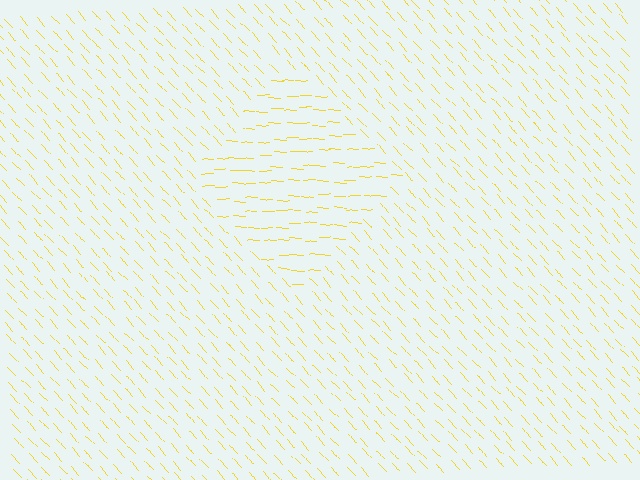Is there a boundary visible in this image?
Yes, there is a texture boundary formed by a change in line orientation.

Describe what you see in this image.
The image is filled with small yellow line segments. A diamond region in the image has lines oriented differently from the surrounding lines, creating a visible texture boundary.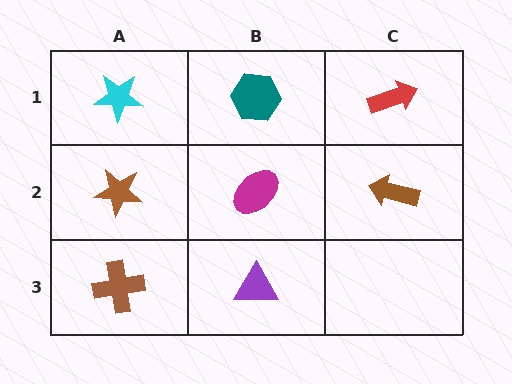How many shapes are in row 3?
2 shapes.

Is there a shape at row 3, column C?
No, that cell is empty.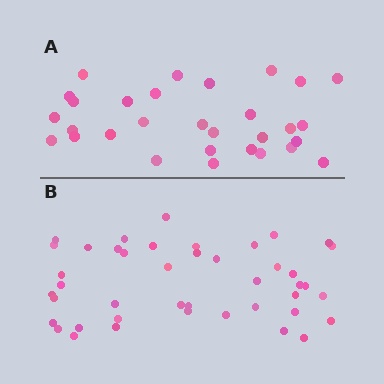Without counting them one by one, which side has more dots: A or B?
Region B (the bottom region) has more dots.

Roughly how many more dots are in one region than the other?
Region B has approximately 15 more dots than region A.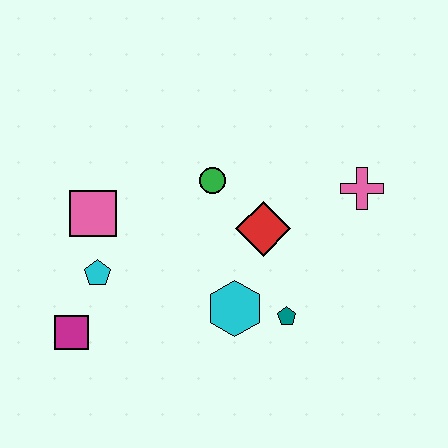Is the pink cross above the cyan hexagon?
Yes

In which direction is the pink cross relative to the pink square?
The pink cross is to the right of the pink square.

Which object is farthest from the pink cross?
The magenta square is farthest from the pink cross.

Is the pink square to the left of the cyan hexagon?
Yes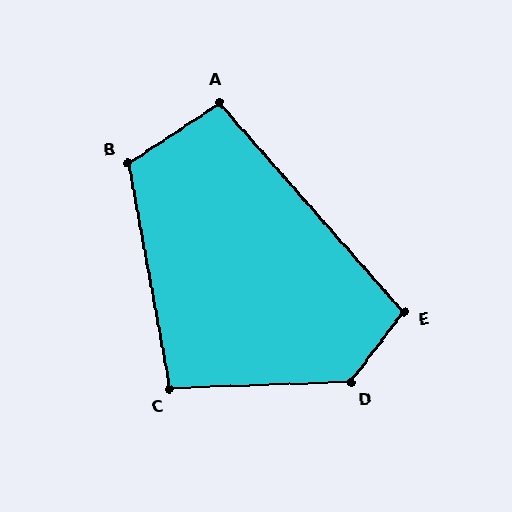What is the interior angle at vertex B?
Approximately 113 degrees (obtuse).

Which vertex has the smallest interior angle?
A, at approximately 98 degrees.